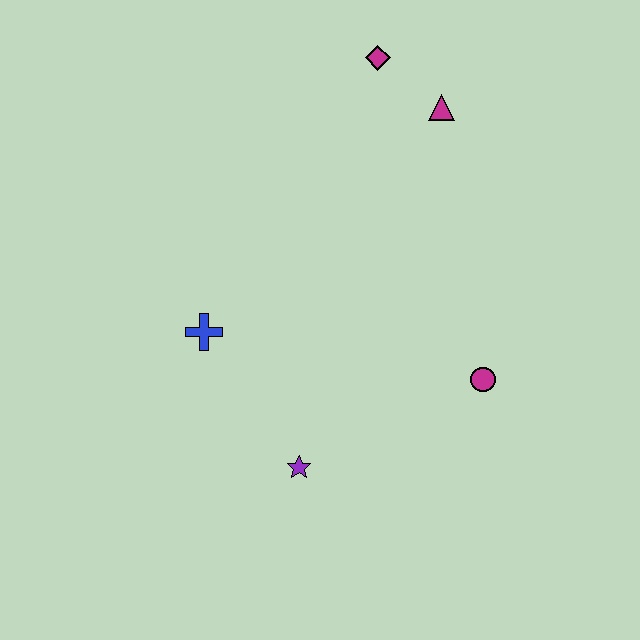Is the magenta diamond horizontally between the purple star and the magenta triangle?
Yes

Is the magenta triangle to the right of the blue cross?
Yes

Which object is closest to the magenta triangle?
The magenta diamond is closest to the magenta triangle.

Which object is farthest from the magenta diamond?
The purple star is farthest from the magenta diamond.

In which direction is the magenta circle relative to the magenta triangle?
The magenta circle is below the magenta triangle.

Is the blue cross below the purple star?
No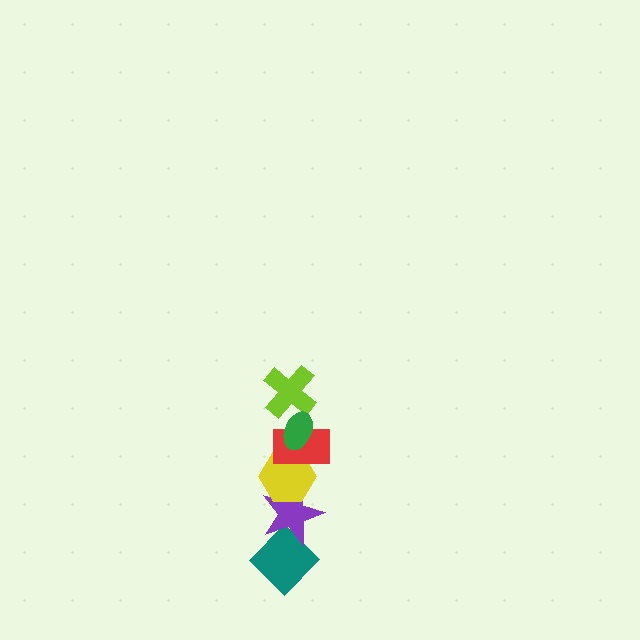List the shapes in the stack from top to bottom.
From top to bottom: the green ellipse, the lime cross, the red rectangle, the yellow hexagon, the purple star, the teal diamond.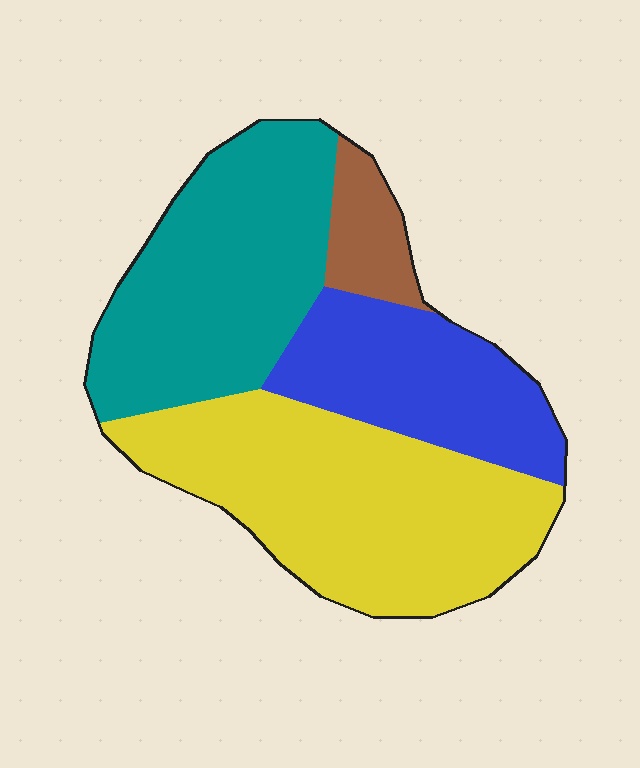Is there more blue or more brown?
Blue.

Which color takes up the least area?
Brown, at roughly 5%.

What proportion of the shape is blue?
Blue covers about 20% of the shape.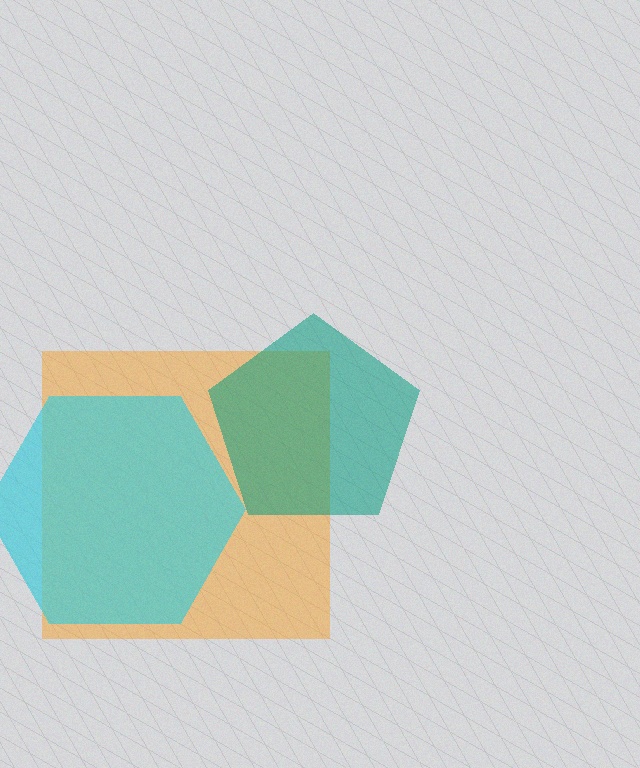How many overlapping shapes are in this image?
There are 3 overlapping shapes in the image.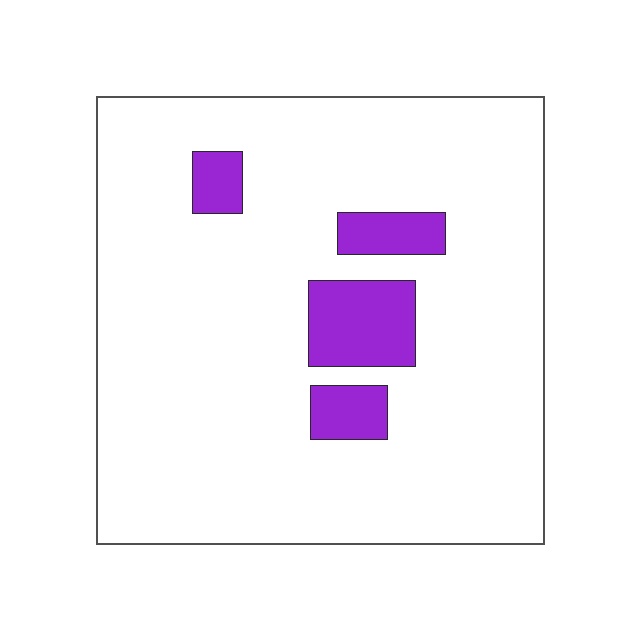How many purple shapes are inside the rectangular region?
4.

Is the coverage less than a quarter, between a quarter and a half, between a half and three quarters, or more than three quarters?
Less than a quarter.